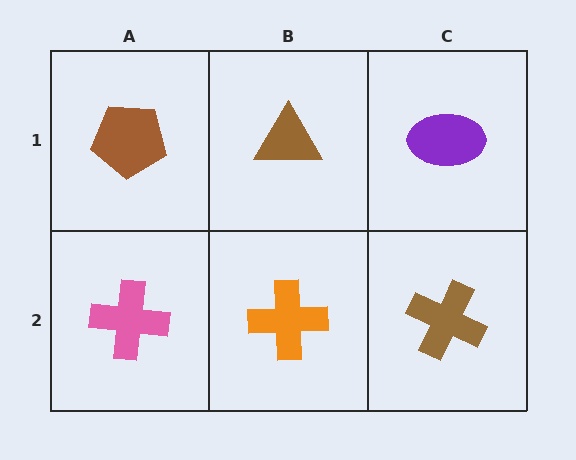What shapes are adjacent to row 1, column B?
An orange cross (row 2, column B), a brown pentagon (row 1, column A), a purple ellipse (row 1, column C).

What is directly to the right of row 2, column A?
An orange cross.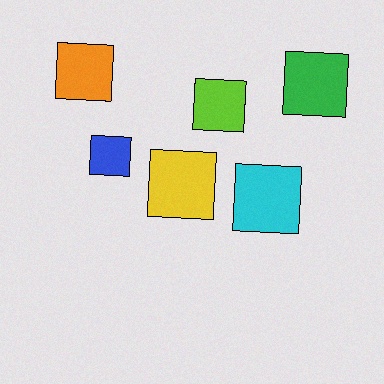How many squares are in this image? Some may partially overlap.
There are 6 squares.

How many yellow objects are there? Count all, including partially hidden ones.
There is 1 yellow object.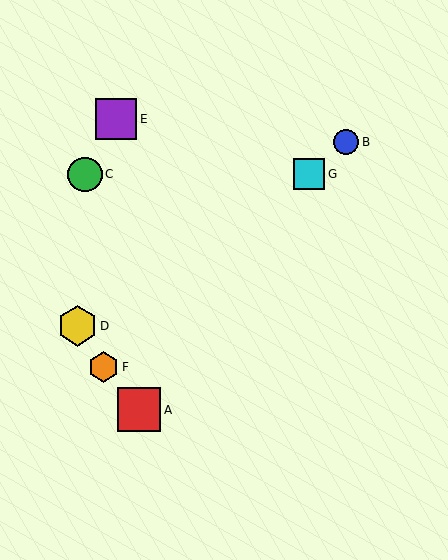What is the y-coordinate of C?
Object C is at y≈174.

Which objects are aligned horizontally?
Objects C, G are aligned horizontally.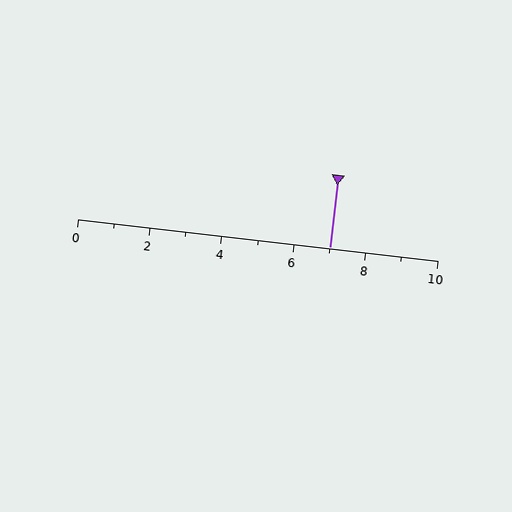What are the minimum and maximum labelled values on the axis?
The axis runs from 0 to 10.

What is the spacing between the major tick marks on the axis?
The major ticks are spaced 2 apart.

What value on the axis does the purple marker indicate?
The marker indicates approximately 7.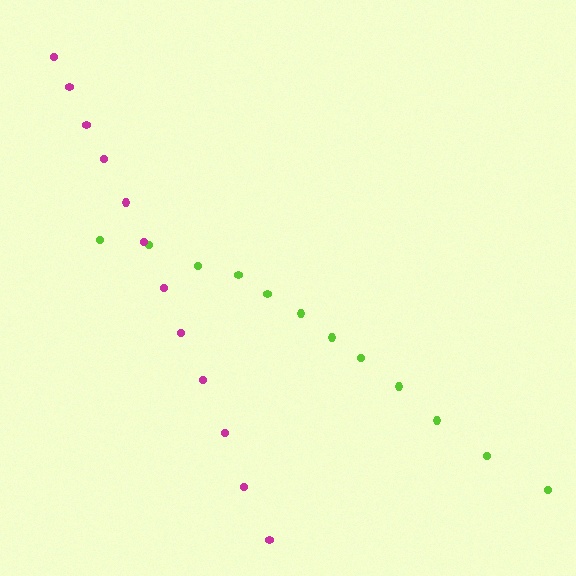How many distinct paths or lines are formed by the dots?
There are 2 distinct paths.